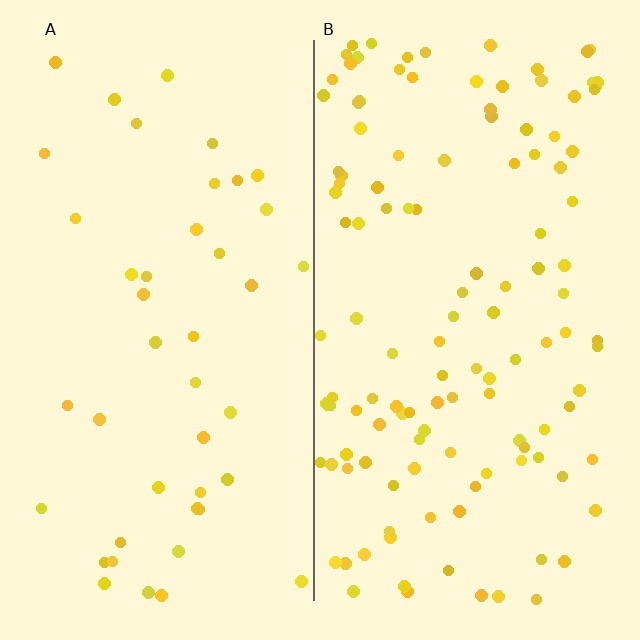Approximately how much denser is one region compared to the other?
Approximately 2.9× — region B over region A.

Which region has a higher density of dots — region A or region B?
B (the right).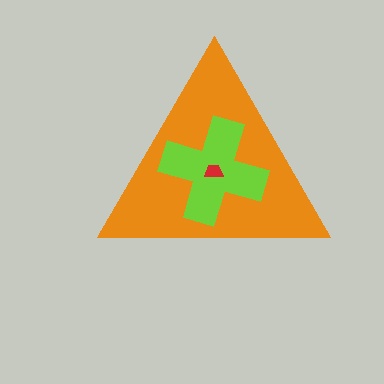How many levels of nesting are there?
3.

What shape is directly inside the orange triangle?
The lime cross.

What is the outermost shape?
The orange triangle.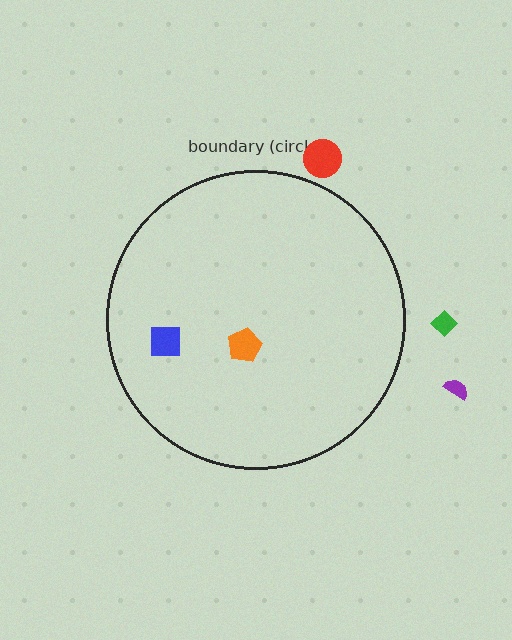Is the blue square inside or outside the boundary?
Inside.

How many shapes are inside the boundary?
2 inside, 3 outside.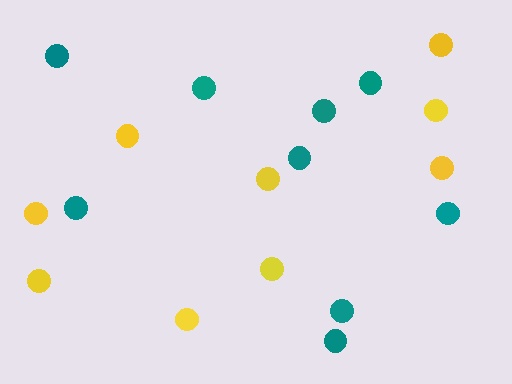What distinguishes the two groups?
There are 2 groups: one group of yellow circles (9) and one group of teal circles (9).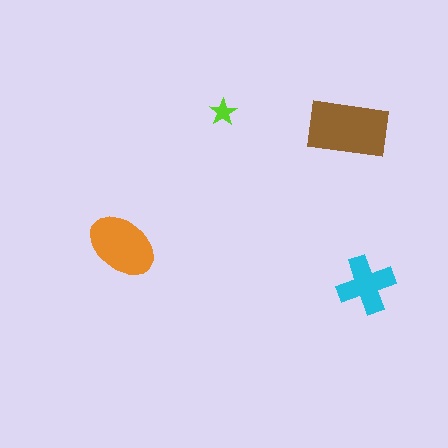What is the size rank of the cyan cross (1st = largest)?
3rd.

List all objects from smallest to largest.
The lime star, the cyan cross, the orange ellipse, the brown rectangle.